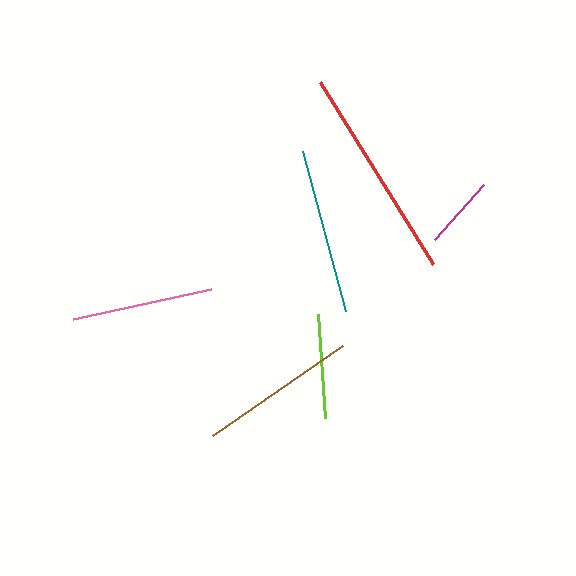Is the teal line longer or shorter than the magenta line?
The teal line is longer than the magenta line.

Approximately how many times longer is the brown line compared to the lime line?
The brown line is approximately 1.5 times the length of the lime line.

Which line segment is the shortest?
The magenta line is the shortest at approximately 73 pixels.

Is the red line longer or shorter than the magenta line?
The red line is longer than the magenta line.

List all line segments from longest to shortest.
From longest to shortest: red, teal, brown, pink, lime, magenta.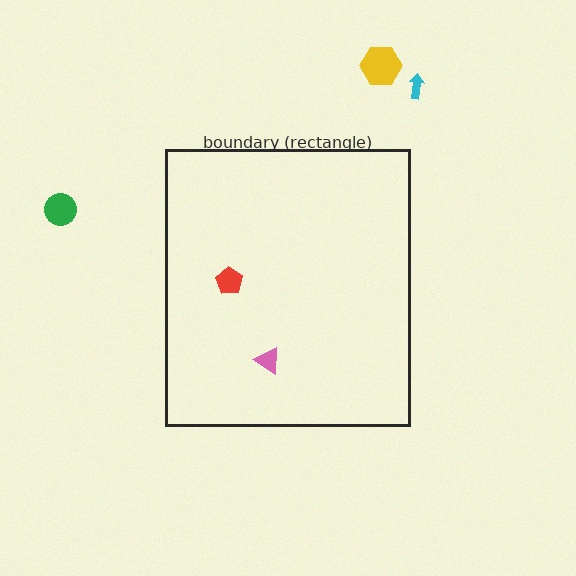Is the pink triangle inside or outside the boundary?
Inside.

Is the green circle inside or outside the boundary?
Outside.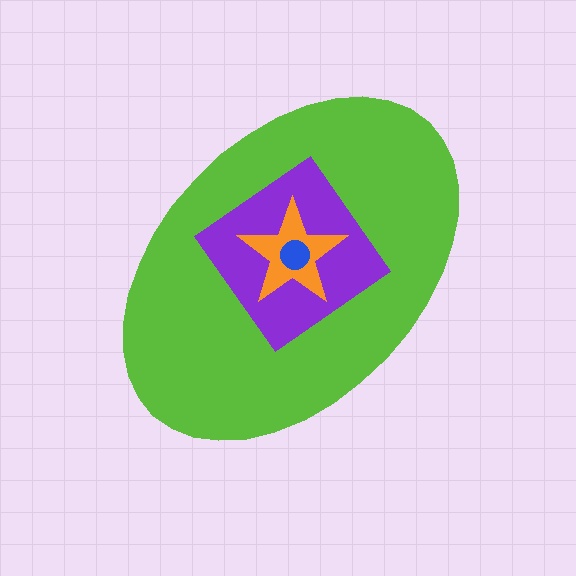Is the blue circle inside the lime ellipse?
Yes.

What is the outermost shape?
The lime ellipse.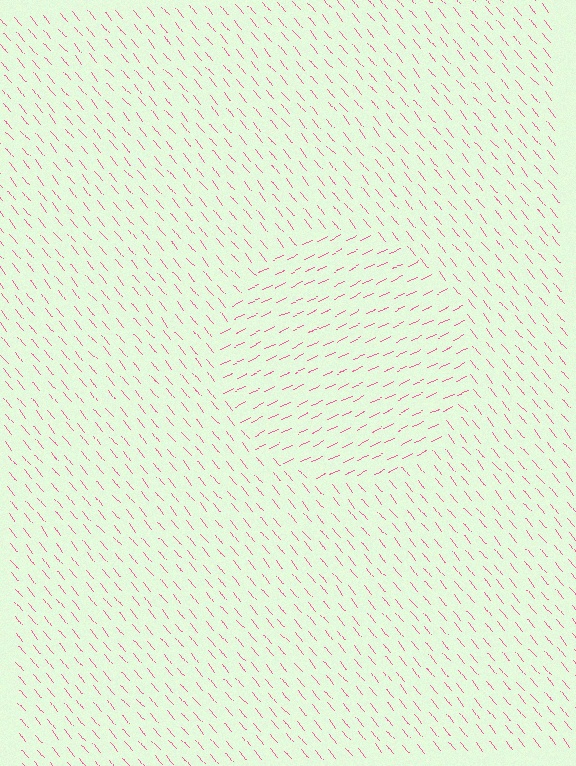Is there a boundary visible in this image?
Yes, there is a texture boundary formed by a change in line orientation.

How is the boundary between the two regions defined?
The boundary is defined purely by a change in line orientation (approximately 76 degrees difference). All lines are the same color and thickness.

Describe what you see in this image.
The image is filled with small pink line segments. A circle region in the image has lines oriented differently from the surrounding lines, creating a visible texture boundary.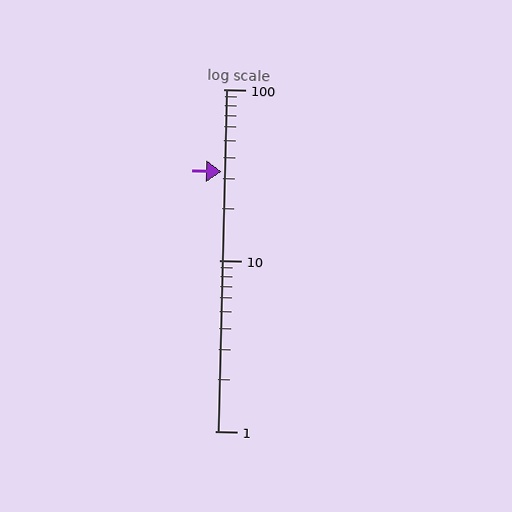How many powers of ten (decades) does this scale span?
The scale spans 2 decades, from 1 to 100.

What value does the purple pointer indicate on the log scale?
The pointer indicates approximately 33.